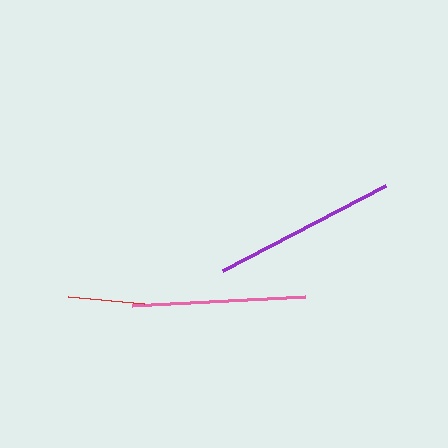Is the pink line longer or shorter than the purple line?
The purple line is longer than the pink line.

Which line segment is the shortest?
The red line is the shortest at approximately 77 pixels.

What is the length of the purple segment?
The purple segment is approximately 184 pixels long.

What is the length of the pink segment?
The pink segment is approximately 174 pixels long.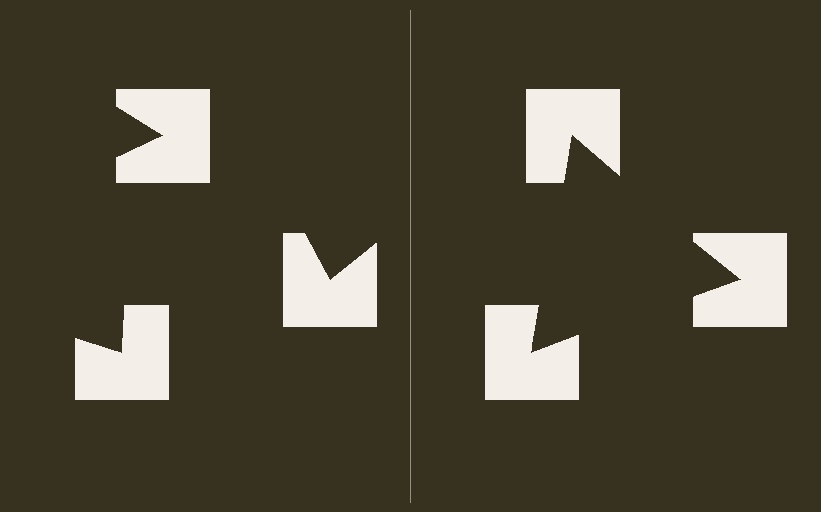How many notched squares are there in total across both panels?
6 — 3 on each side.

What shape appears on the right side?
An illusory triangle.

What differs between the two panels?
The notched squares are positioned identically on both sides; only the wedge orientations differ. On the right they align to a triangle; on the left they are misaligned.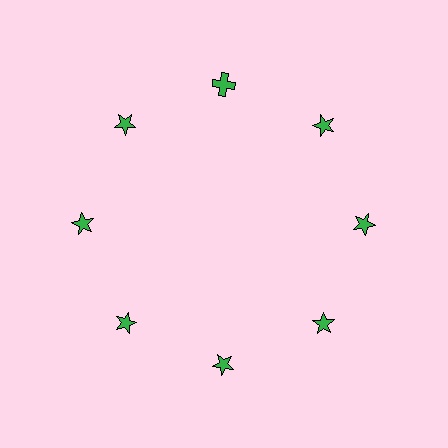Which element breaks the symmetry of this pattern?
The green cross at roughly the 12 o'clock position breaks the symmetry. All other shapes are green stars.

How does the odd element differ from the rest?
It has a different shape: cross instead of star.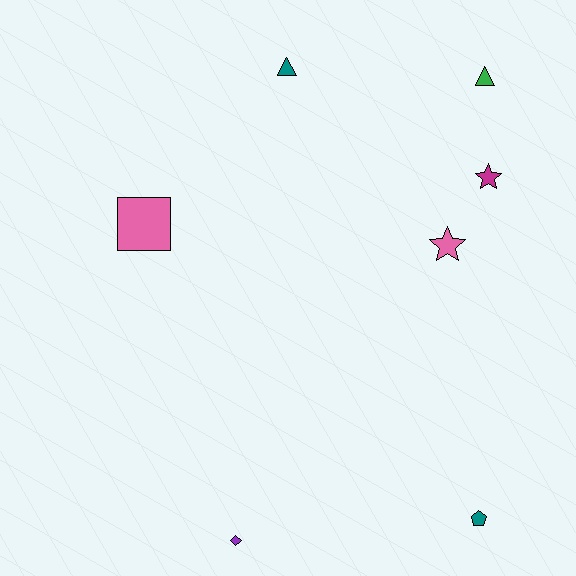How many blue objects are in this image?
There are no blue objects.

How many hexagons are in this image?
There are no hexagons.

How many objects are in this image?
There are 7 objects.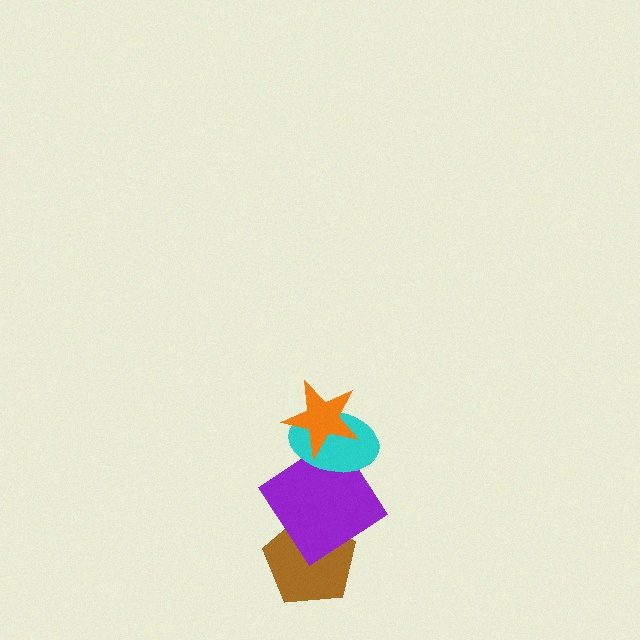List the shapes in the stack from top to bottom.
From top to bottom: the orange star, the cyan ellipse, the purple diamond, the brown pentagon.